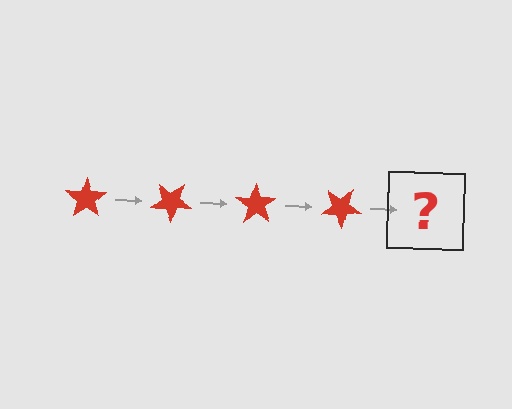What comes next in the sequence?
The next element should be a red star rotated 140 degrees.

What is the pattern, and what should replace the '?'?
The pattern is that the star rotates 35 degrees each step. The '?' should be a red star rotated 140 degrees.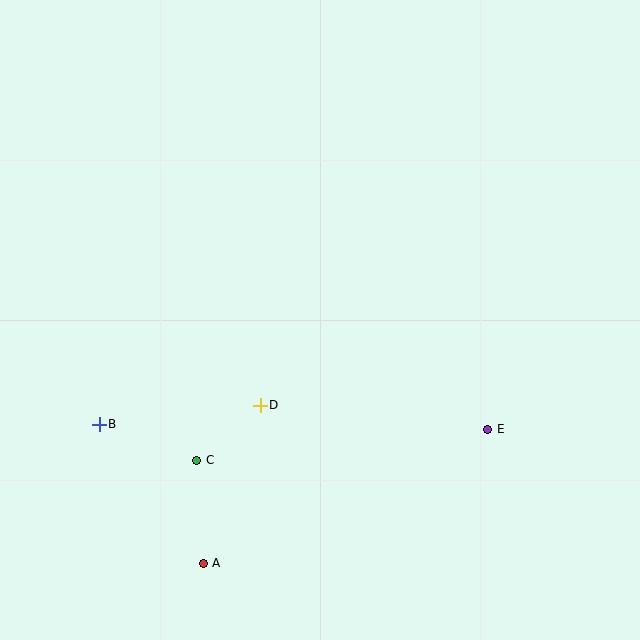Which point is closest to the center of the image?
Point D at (260, 405) is closest to the center.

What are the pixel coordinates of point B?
Point B is at (99, 424).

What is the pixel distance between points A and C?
The distance between A and C is 103 pixels.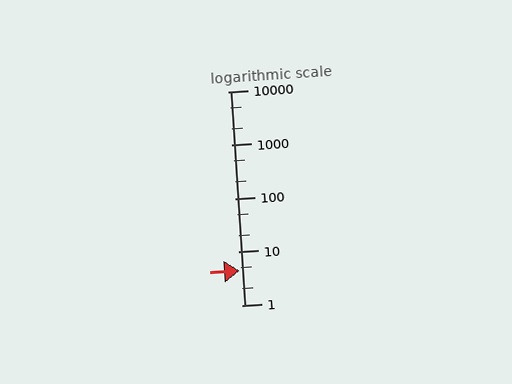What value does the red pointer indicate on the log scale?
The pointer indicates approximately 4.4.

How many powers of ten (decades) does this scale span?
The scale spans 4 decades, from 1 to 10000.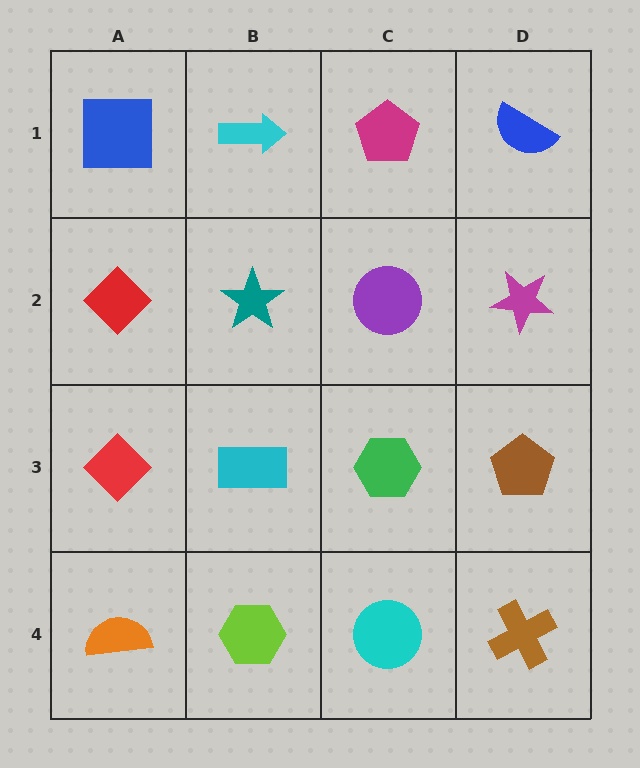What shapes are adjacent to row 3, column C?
A purple circle (row 2, column C), a cyan circle (row 4, column C), a cyan rectangle (row 3, column B), a brown pentagon (row 3, column D).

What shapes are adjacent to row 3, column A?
A red diamond (row 2, column A), an orange semicircle (row 4, column A), a cyan rectangle (row 3, column B).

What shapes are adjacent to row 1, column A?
A red diamond (row 2, column A), a cyan arrow (row 1, column B).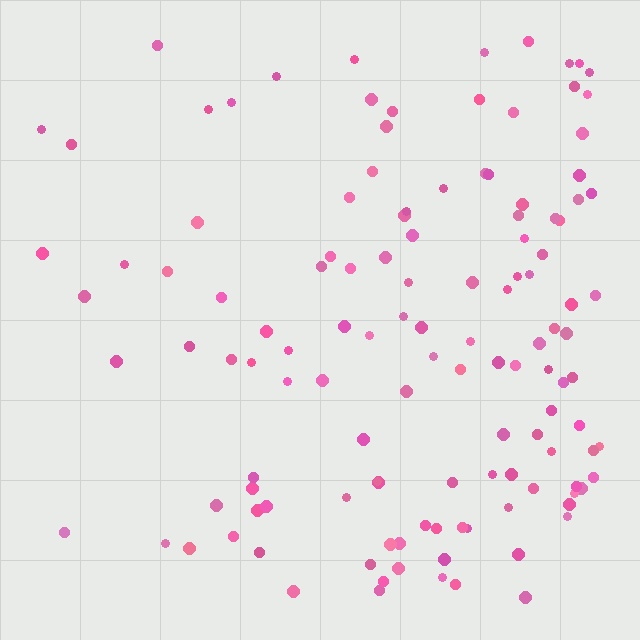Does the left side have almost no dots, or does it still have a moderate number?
Still a moderate number, just noticeably fewer than the right.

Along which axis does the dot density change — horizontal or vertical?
Horizontal.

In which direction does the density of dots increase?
From left to right, with the right side densest.